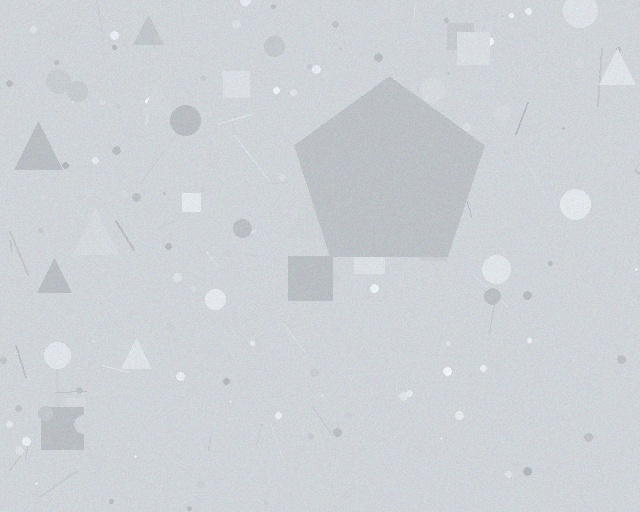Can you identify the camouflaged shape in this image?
The camouflaged shape is a pentagon.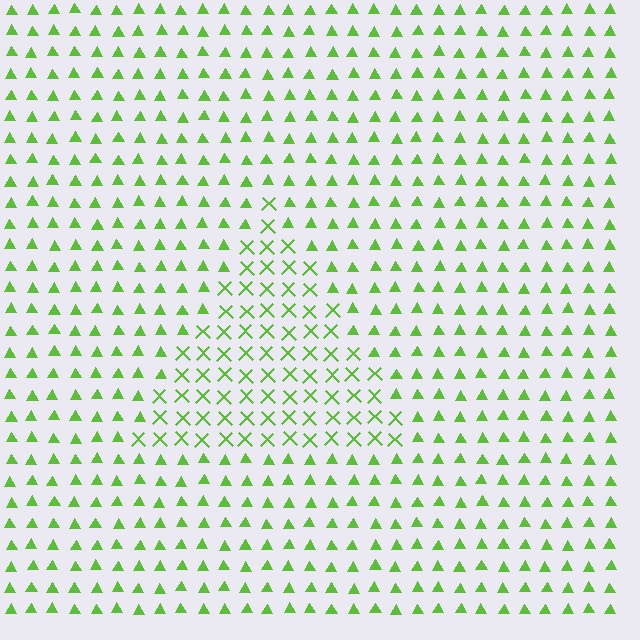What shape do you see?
I see a triangle.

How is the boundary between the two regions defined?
The boundary is defined by a change in element shape: X marks inside vs. triangles outside. All elements share the same color and spacing.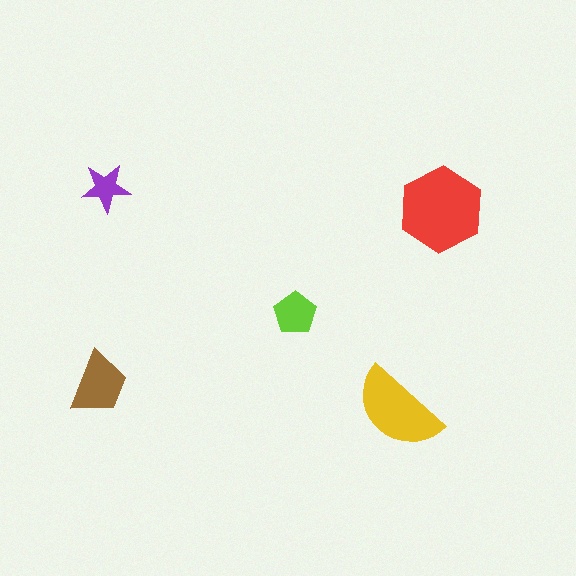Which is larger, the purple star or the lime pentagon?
The lime pentagon.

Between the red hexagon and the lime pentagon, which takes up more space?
The red hexagon.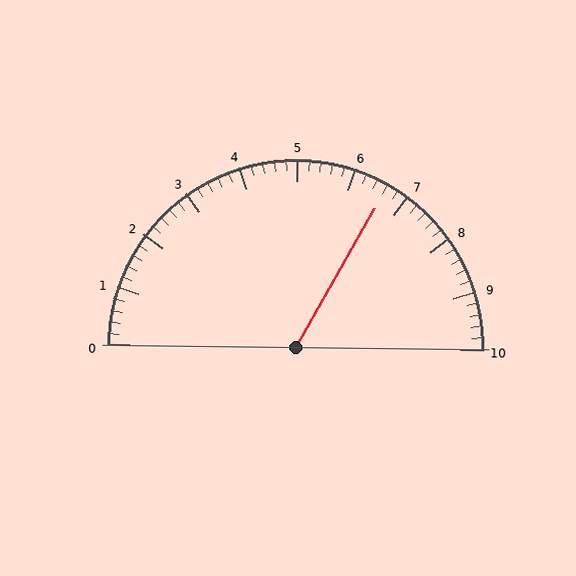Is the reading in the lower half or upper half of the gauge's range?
The reading is in the upper half of the range (0 to 10).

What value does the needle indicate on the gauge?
The needle indicates approximately 6.6.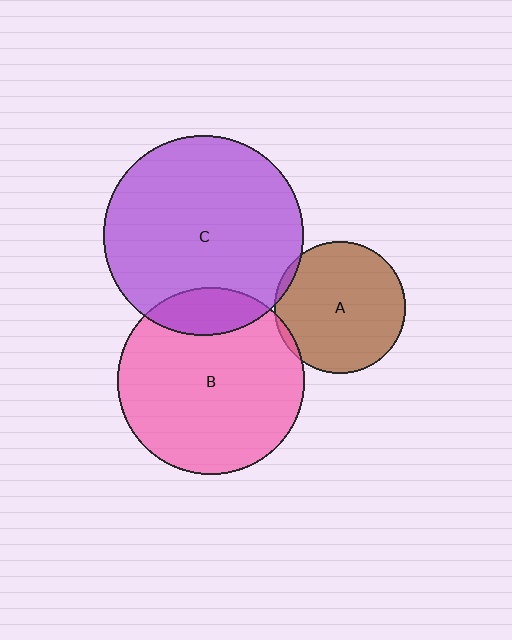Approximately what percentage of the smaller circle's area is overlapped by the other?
Approximately 5%.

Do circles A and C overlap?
Yes.